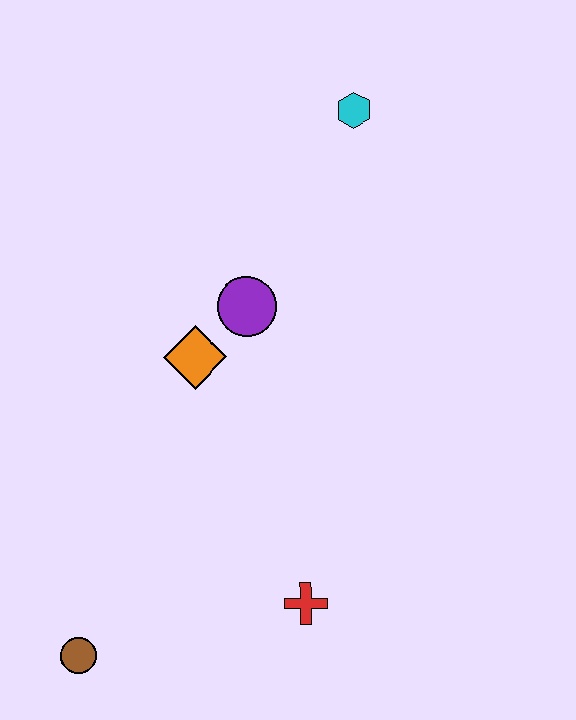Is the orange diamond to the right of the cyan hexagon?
No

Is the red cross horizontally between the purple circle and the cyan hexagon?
Yes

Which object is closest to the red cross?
The brown circle is closest to the red cross.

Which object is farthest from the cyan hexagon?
The brown circle is farthest from the cyan hexagon.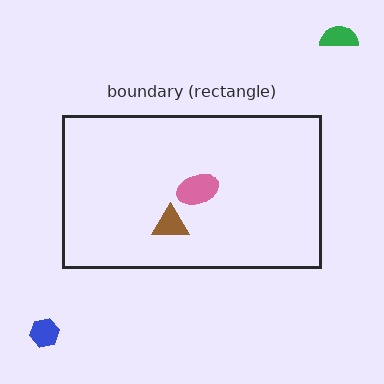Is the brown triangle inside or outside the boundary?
Inside.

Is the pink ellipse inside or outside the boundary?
Inside.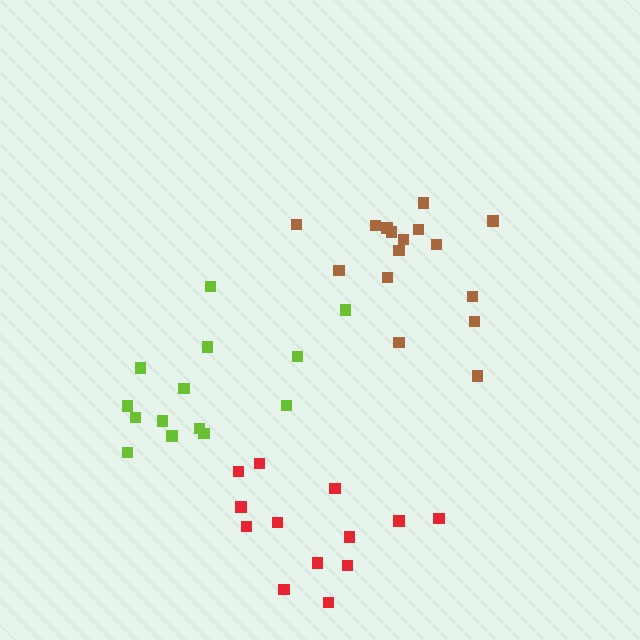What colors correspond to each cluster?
The clusters are colored: brown, lime, red.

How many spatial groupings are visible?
There are 3 spatial groupings.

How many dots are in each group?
Group 1: 16 dots, Group 2: 14 dots, Group 3: 13 dots (43 total).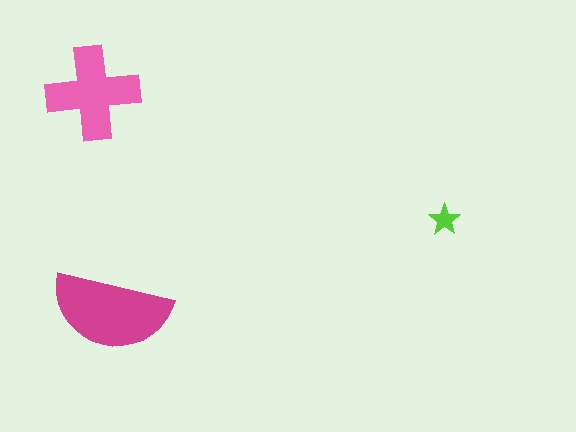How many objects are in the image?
There are 3 objects in the image.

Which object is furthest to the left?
The pink cross is leftmost.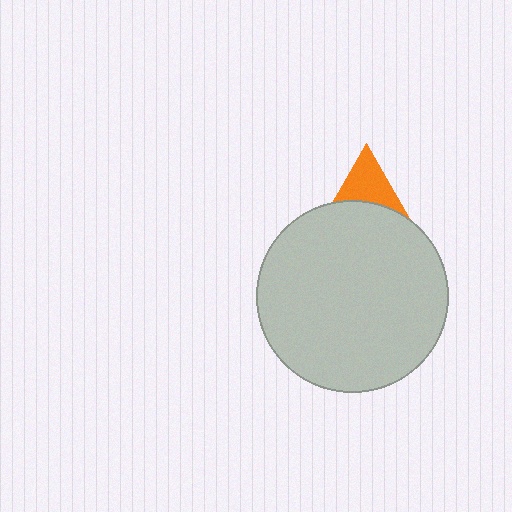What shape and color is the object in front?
The object in front is a light gray circle.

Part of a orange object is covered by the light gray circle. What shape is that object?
It is a triangle.